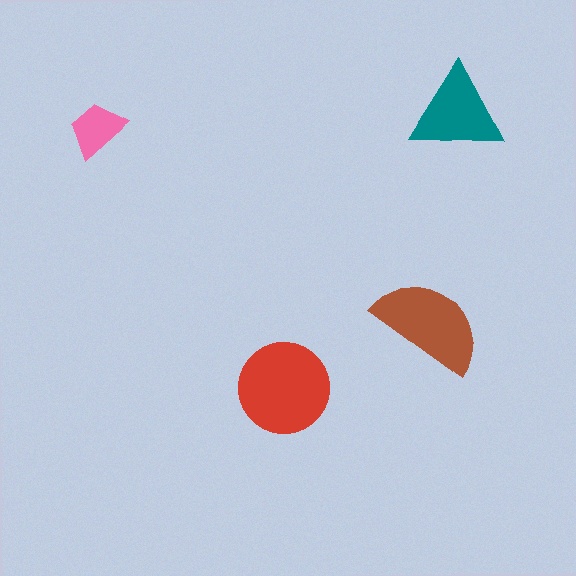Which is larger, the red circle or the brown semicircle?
The red circle.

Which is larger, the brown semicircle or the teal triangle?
The brown semicircle.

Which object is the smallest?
The pink trapezoid.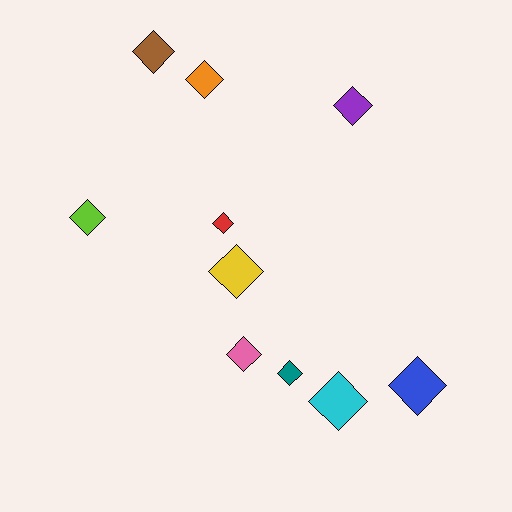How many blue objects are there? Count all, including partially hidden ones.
There is 1 blue object.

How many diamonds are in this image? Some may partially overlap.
There are 10 diamonds.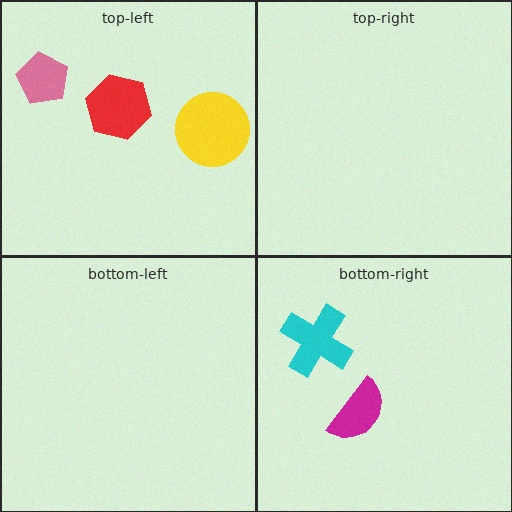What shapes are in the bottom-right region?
The magenta semicircle, the cyan cross.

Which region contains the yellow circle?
The top-left region.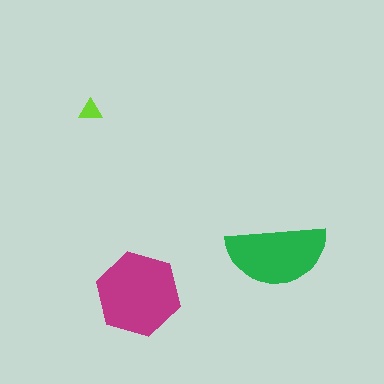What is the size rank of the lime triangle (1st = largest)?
3rd.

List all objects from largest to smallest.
The magenta hexagon, the green semicircle, the lime triangle.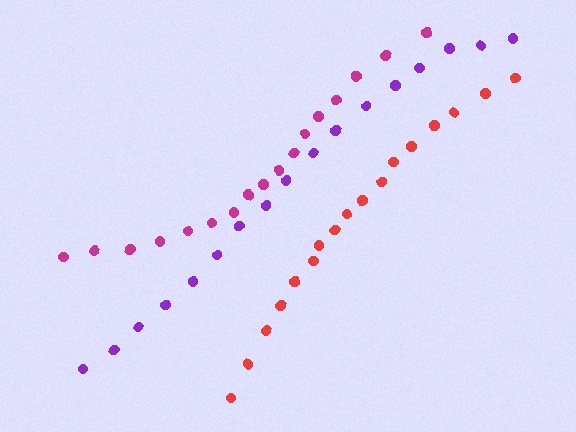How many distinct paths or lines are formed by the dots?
There are 3 distinct paths.